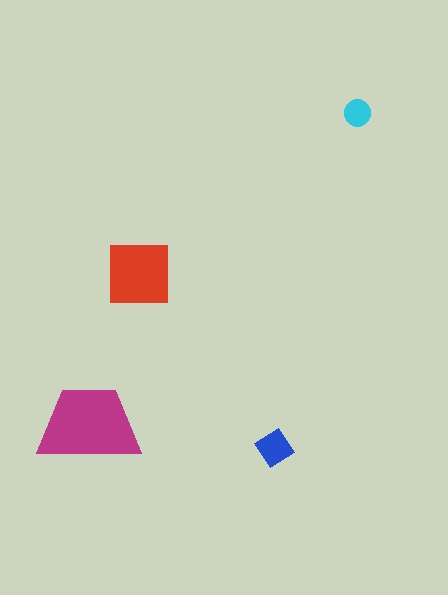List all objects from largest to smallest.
The magenta trapezoid, the red square, the blue diamond, the cyan circle.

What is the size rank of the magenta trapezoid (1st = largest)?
1st.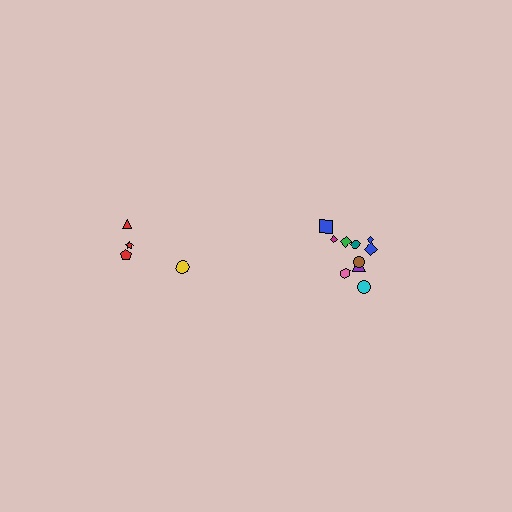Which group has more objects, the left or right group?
The right group.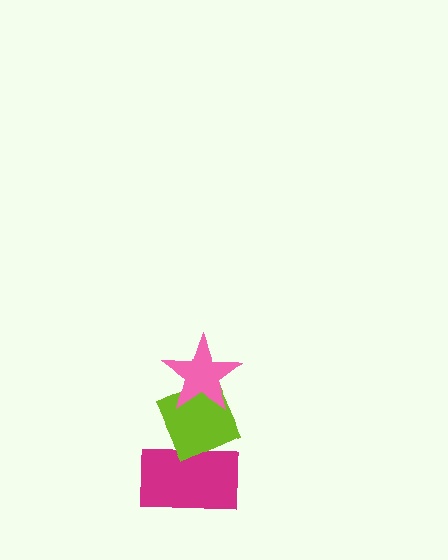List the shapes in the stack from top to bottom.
From top to bottom: the pink star, the lime diamond, the magenta rectangle.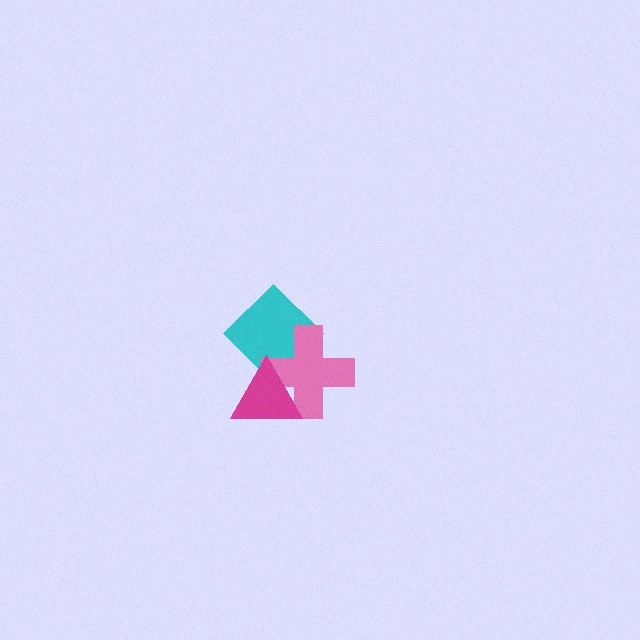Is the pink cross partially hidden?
Yes, it is partially covered by another shape.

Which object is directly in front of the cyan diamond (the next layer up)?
The pink cross is directly in front of the cyan diamond.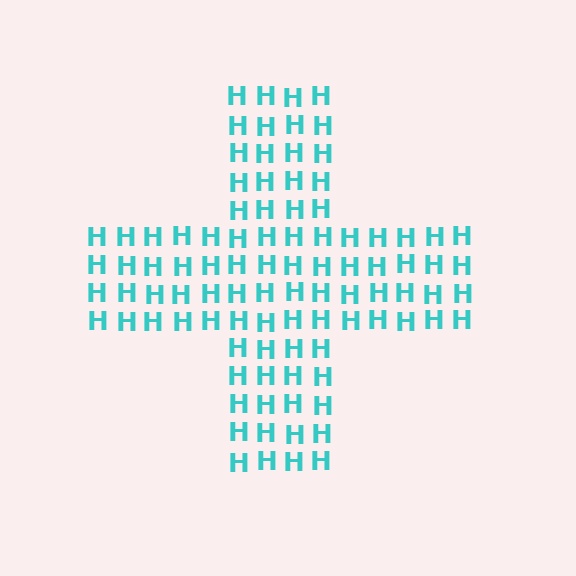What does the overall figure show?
The overall figure shows a cross.